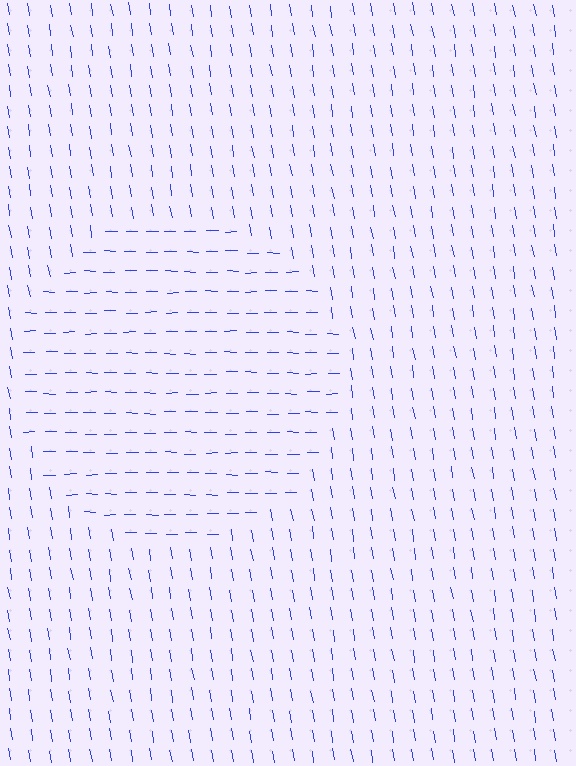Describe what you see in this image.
The image is filled with small blue line segments. A circle region in the image has lines oriented differently from the surrounding lines, creating a visible texture boundary.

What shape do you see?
I see a circle.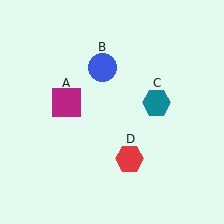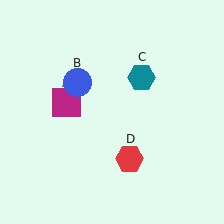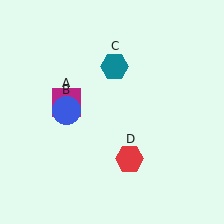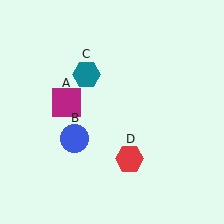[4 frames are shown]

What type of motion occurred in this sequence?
The blue circle (object B), teal hexagon (object C) rotated counterclockwise around the center of the scene.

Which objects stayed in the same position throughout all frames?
Magenta square (object A) and red hexagon (object D) remained stationary.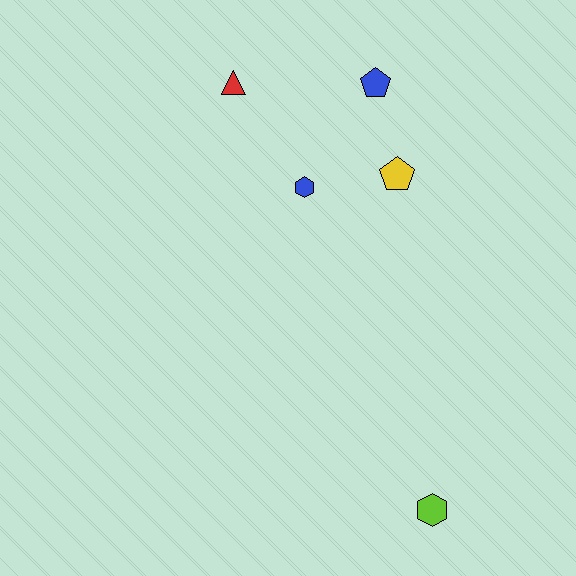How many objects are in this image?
There are 5 objects.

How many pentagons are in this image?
There are 2 pentagons.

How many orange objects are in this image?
There are no orange objects.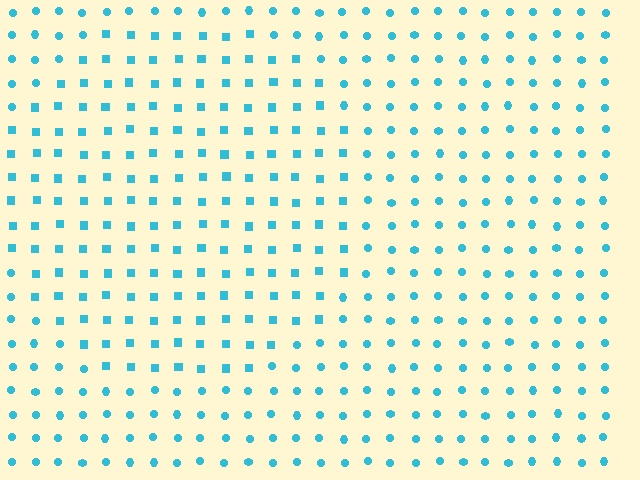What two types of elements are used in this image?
The image uses squares inside the circle region and circles outside it.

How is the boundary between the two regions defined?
The boundary is defined by a change in element shape: squares inside vs. circles outside. All elements share the same color and spacing.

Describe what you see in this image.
The image is filled with small cyan elements arranged in a uniform grid. A circle-shaped region contains squares, while the surrounding area contains circles. The boundary is defined purely by the change in element shape.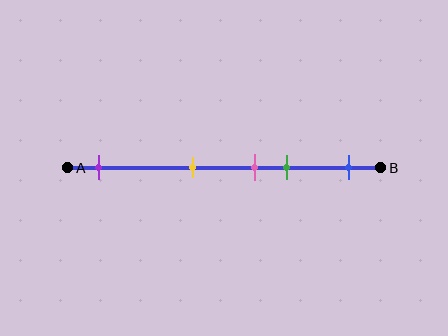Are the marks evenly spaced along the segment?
No, the marks are not evenly spaced.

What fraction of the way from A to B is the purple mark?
The purple mark is approximately 10% (0.1) of the way from A to B.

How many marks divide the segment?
There are 5 marks dividing the segment.